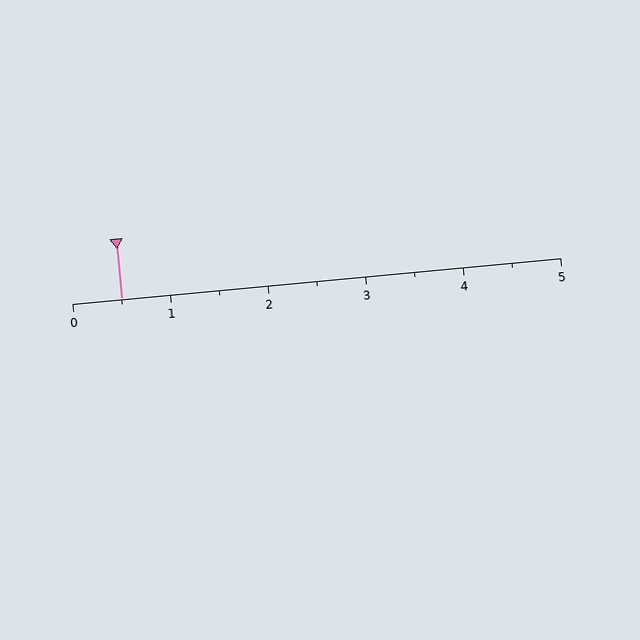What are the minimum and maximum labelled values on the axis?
The axis runs from 0 to 5.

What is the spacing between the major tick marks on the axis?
The major ticks are spaced 1 apart.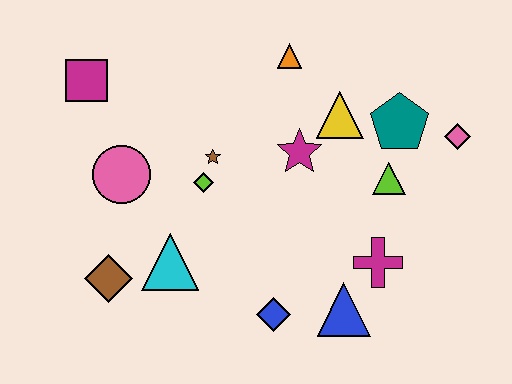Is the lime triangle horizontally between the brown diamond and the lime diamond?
No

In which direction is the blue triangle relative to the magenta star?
The blue triangle is below the magenta star.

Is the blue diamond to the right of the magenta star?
No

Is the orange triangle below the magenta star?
No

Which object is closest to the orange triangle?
The yellow triangle is closest to the orange triangle.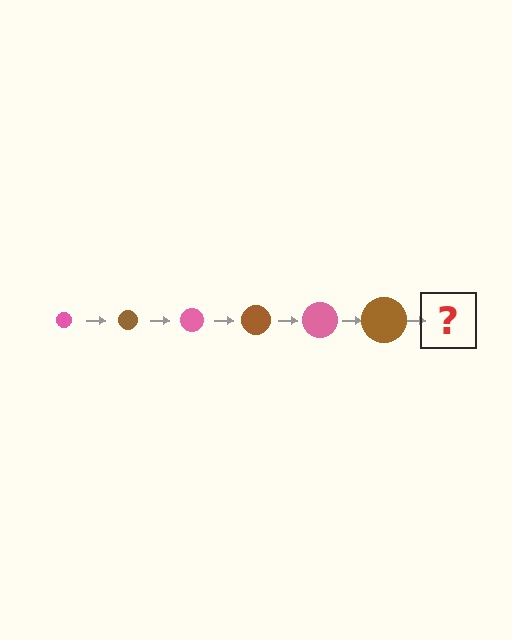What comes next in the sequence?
The next element should be a pink circle, larger than the previous one.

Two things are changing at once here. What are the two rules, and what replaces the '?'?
The two rules are that the circle grows larger each step and the color cycles through pink and brown. The '?' should be a pink circle, larger than the previous one.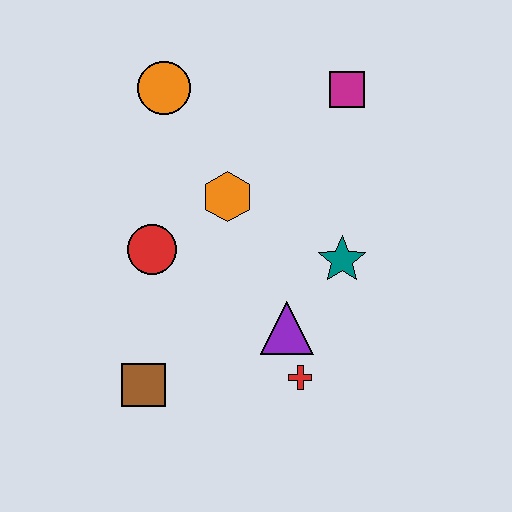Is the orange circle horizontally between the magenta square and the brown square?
Yes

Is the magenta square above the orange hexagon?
Yes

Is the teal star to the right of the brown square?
Yes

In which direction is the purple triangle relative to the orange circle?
The purple triangle is below the orange circle.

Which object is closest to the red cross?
The purple triangle is closest to the red cross.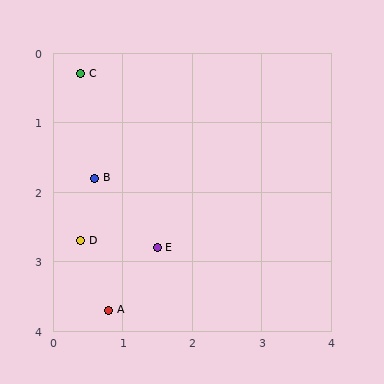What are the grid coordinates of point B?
Point B is at approximately (0.6, 1.8).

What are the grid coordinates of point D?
Point D is at approximately (0.4, 2.7).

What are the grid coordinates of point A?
Point A is at approximately (0.8, 3.7).